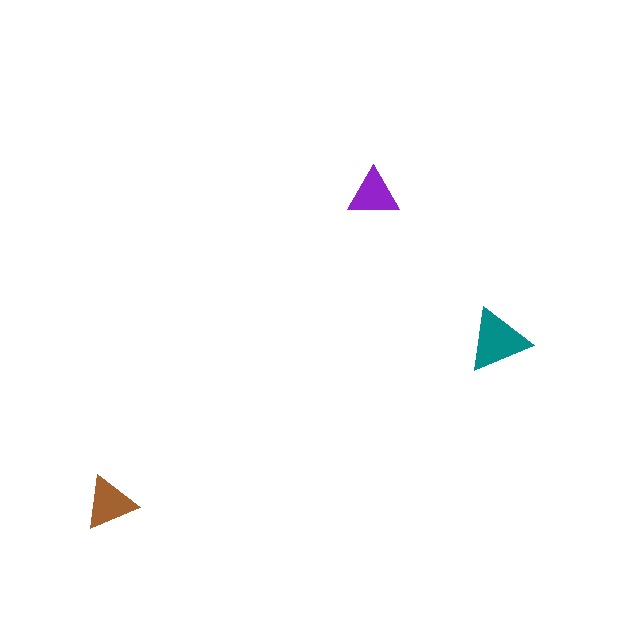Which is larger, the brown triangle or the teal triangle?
The teal one.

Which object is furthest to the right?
The teal triangle is rightmost.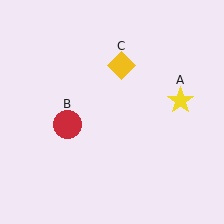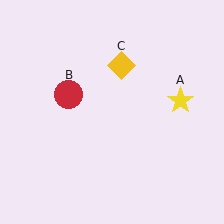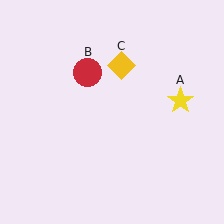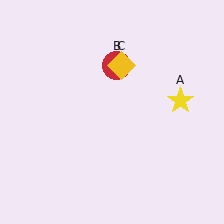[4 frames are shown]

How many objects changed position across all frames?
1 object changed position: red circle (object B).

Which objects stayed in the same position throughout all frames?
Yellow star (object A) and yellow diamond (object C) remained stationary.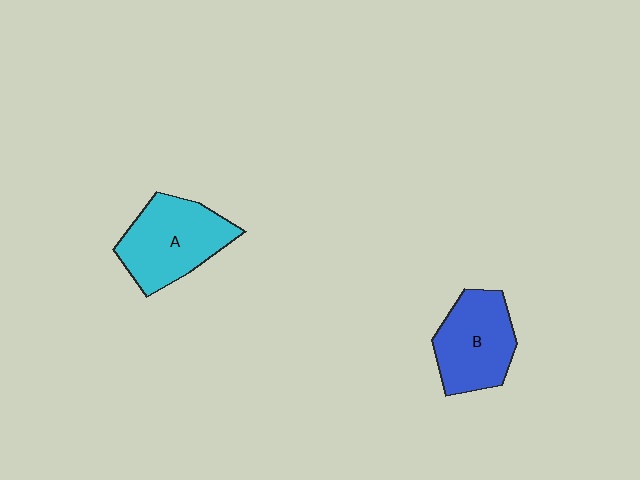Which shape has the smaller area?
Shape B (blue).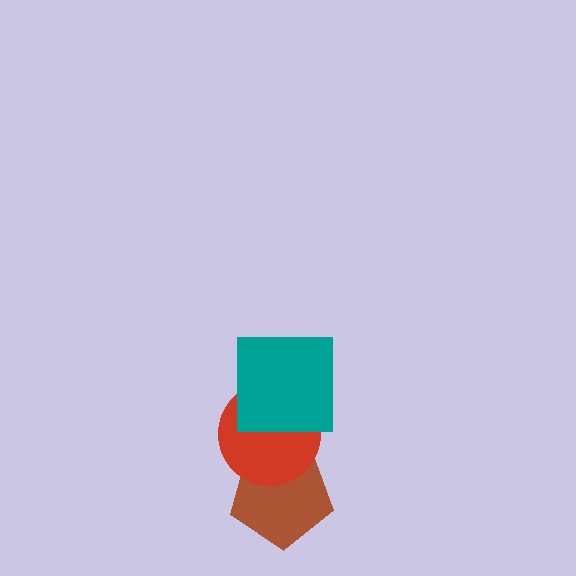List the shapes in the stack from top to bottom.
From top to bottom: the teal square, the red circle, the brown pentagon.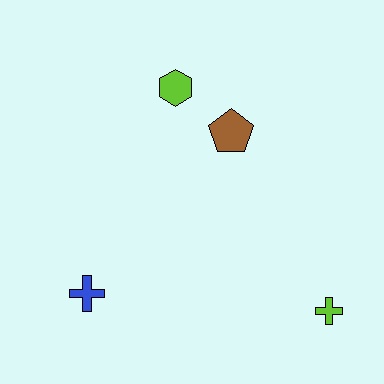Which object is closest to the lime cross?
The brown pentagon is closest to the lime cross.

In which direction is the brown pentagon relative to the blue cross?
The brown pentagon is above the blue cross.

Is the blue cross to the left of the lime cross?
Yes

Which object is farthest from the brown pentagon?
The blue cross is farthest from the brown pentagon.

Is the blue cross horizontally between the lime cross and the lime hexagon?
No